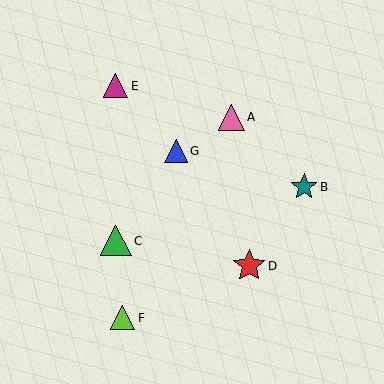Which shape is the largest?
The red star (labeled D) is the largest.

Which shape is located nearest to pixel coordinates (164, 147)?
The blue triangle (labeled G) at (176, 151) is nearest to that location.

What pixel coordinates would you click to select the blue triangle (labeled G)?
Click at (176, 151) to select the blue triangle G.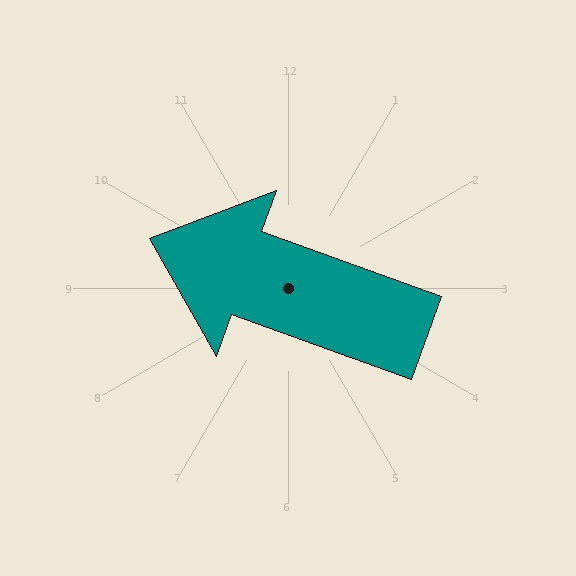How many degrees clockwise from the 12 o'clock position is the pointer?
Approximately 290 degrees.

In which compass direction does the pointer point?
West.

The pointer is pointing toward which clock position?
Roughly 10 o'clock.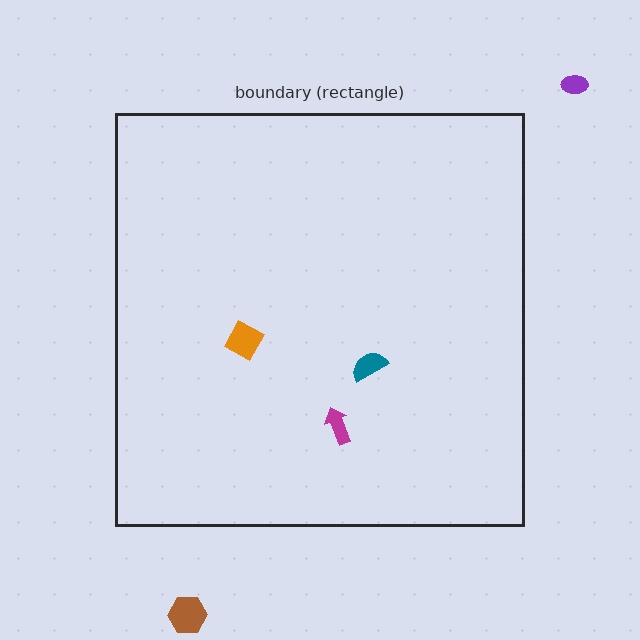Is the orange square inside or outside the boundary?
Inside.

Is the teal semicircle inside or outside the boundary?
Inside.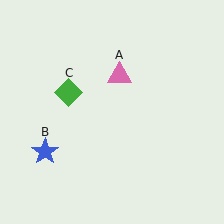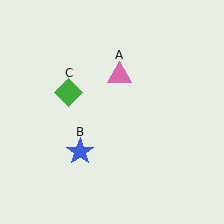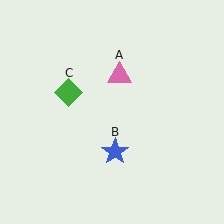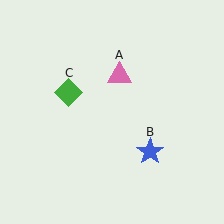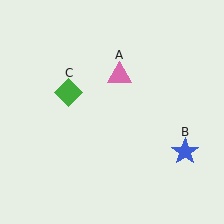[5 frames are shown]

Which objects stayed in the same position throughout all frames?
Pink triangle (object A) and green diamond (object C) remained stationary.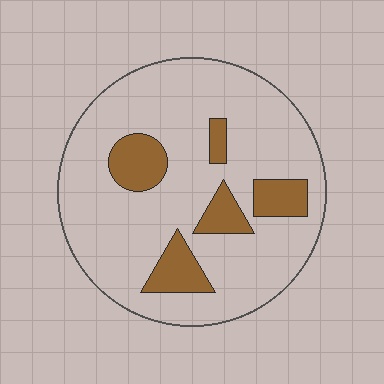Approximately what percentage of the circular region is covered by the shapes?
Approximately 15%.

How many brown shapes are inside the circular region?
5.